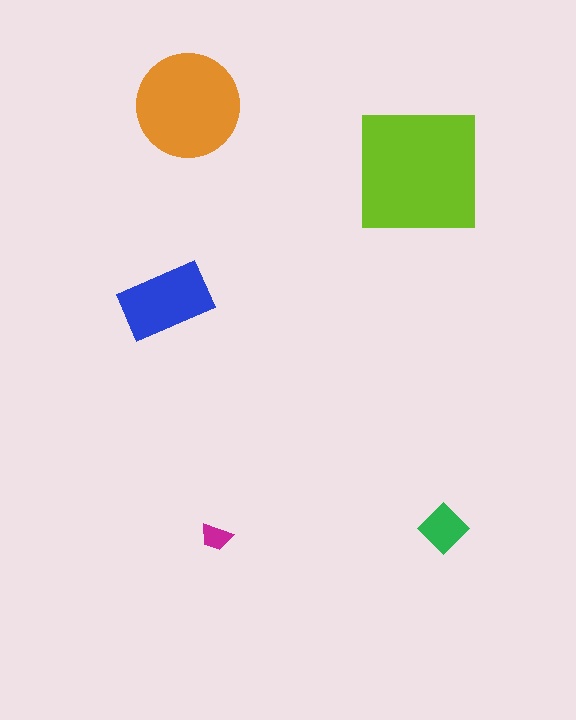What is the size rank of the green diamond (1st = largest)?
4th.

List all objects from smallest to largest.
The magenta trapezoid, the green diamond, the blue rectangle, the orange circle, the lime square.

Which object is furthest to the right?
The green diamond is rightmost.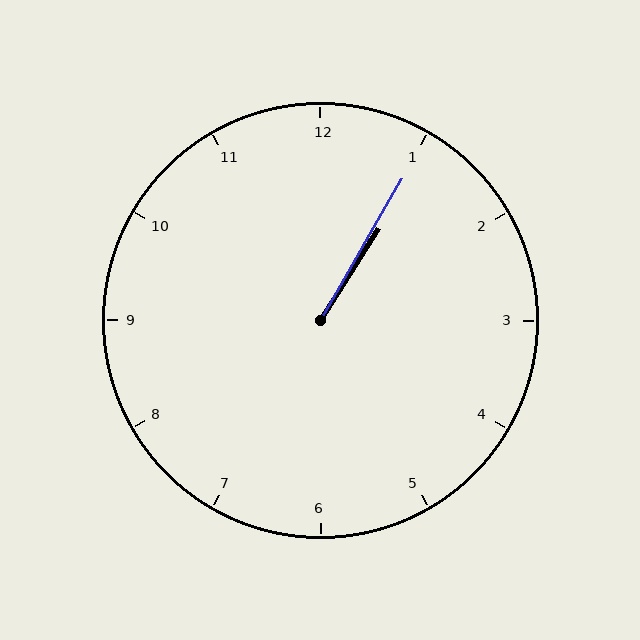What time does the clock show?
1:05.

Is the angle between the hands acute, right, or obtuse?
It is acute.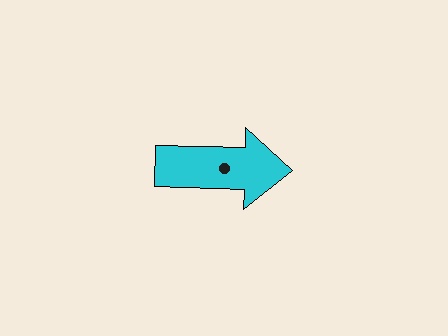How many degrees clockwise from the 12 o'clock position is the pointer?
Approximately 92 degrees.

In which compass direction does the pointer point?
East.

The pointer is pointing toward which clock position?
Roughly 3 o'clock.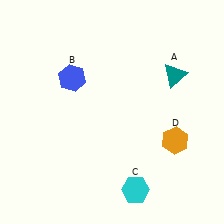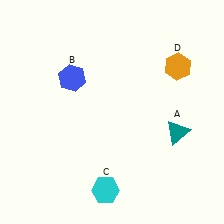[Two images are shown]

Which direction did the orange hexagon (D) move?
The orange hexagon (D) moved up.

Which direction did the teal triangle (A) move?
The teal triangle (A) moved down.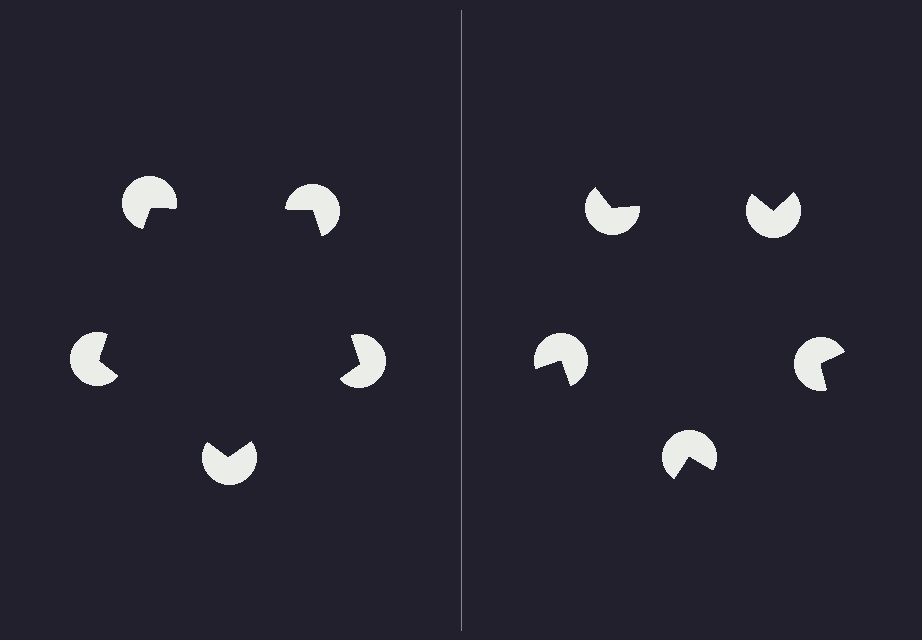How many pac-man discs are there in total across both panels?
10 — 5 on each side.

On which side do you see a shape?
An illusory pentagon appears on the left side. On the right side the wedge cuts are rotated, so no coherent shape forms.